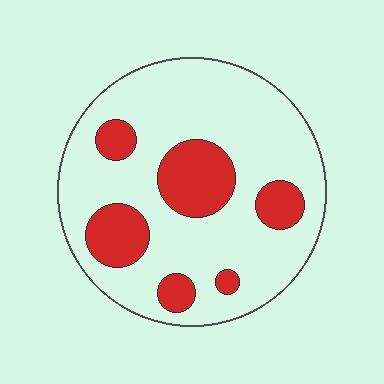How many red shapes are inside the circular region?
6.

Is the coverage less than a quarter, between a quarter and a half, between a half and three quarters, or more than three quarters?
Less than a quarter.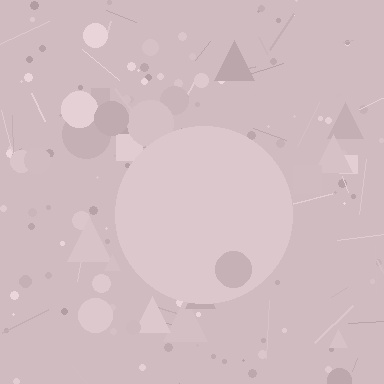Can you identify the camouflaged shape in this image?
The camouflaged shape is a circle.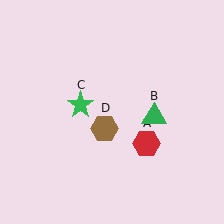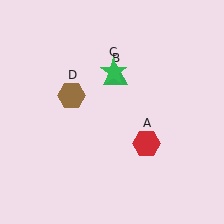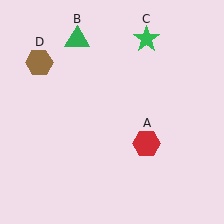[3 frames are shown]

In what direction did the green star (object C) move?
The green star (object C) moved up and to the right.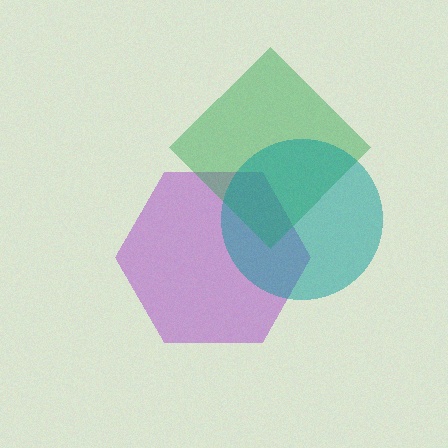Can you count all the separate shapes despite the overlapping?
Yes, there are 3 separate shapes.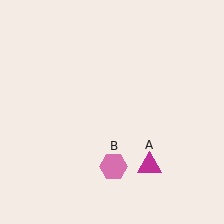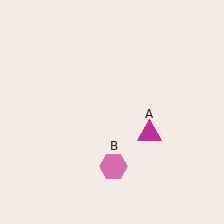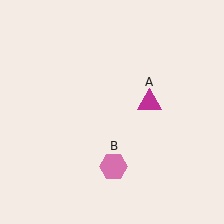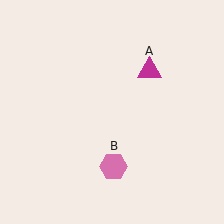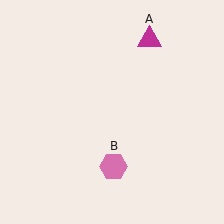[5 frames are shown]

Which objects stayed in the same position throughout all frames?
Pink hexagon (object B) remained stationary.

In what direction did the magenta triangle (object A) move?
The magenta triangle (object A) moved up.